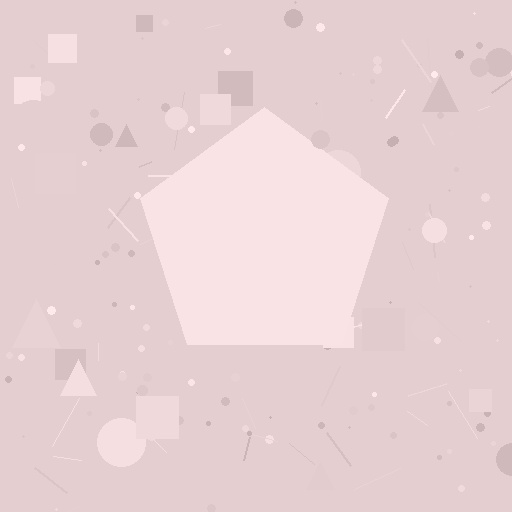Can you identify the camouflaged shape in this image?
The camouflaged shape is a pentagon.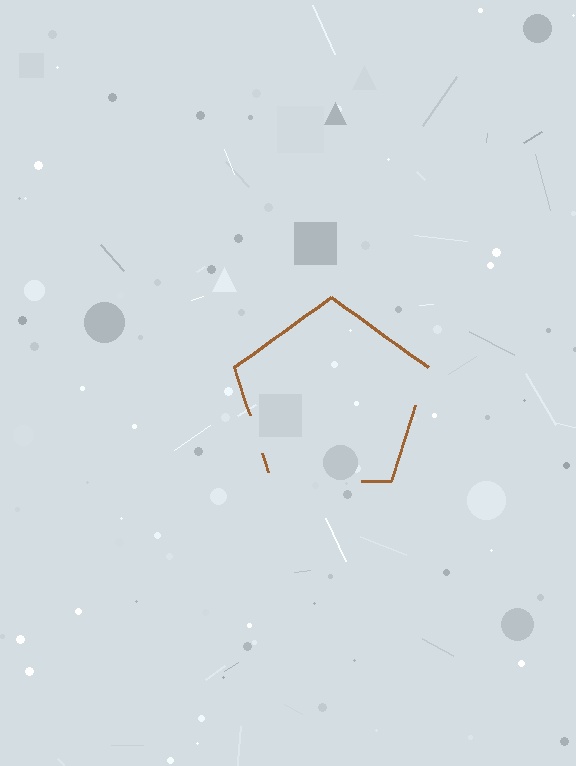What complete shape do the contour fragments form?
The contour fragments form a pentagon.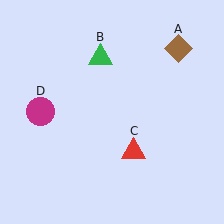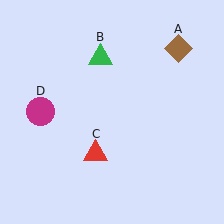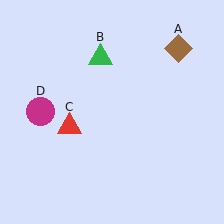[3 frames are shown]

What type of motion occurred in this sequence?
The red triangle (object C) rotated clockwise around the center of the scene.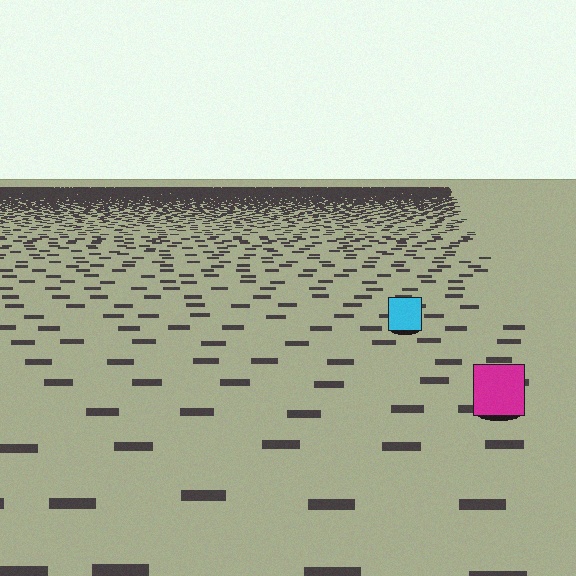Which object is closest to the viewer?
The magenta square is closest. The texture marks near it are larger and more spread out.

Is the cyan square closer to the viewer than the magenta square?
No. The magenta square is closer — you can tell from the texture gradient: the ground texture is coarser near it.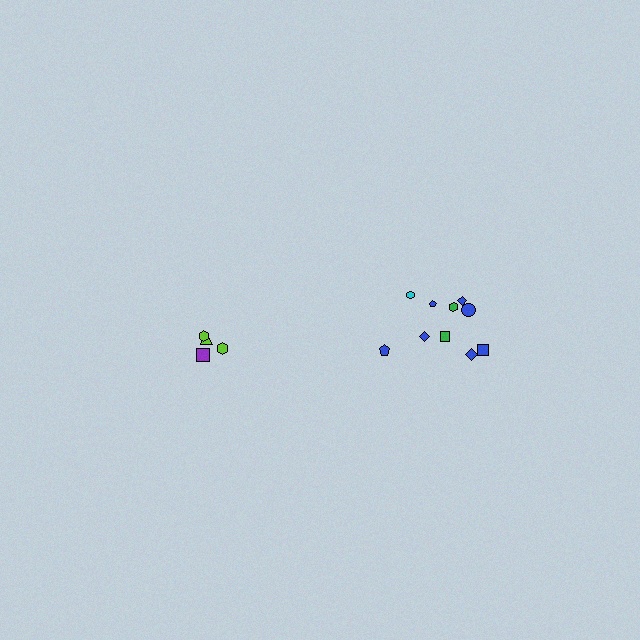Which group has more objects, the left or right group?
The right group.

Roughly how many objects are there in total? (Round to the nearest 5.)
Roughly 15 objects in total.